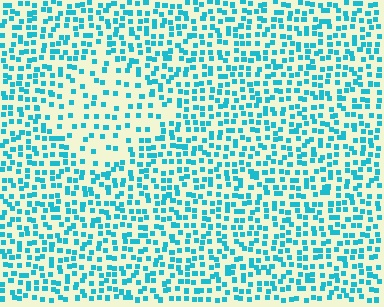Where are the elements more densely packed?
The elements are more densely packed outside the diamond boundary.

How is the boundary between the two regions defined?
The boundary is defined by a change in element density (approximately 2.0x ratio). All elements are the same color, size, and shape.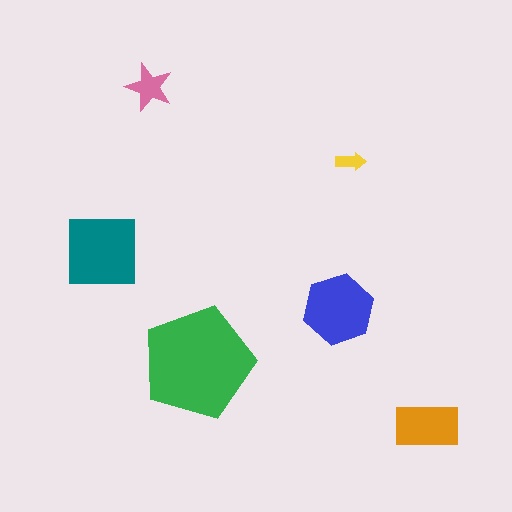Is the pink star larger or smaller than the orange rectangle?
Smaller.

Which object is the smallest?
The yellow arrow.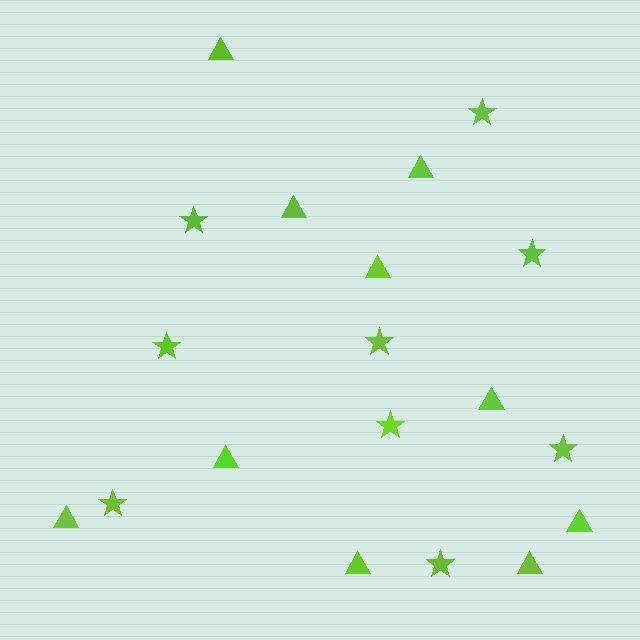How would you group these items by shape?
There are 2 groups: one group of triangles (10) and one group of stars (9).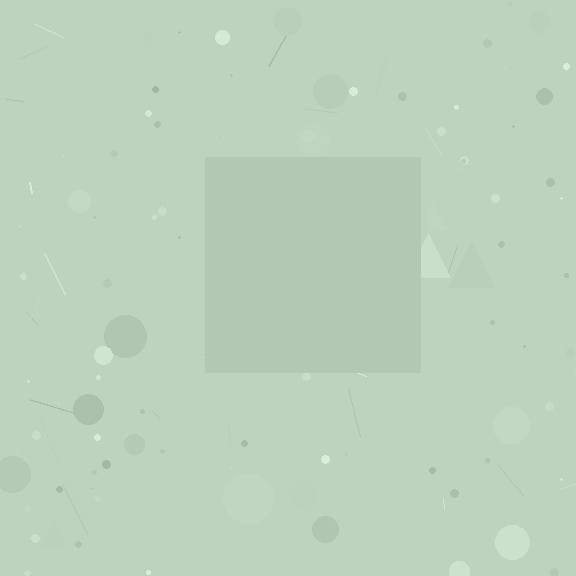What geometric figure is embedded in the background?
A square is embedded in the background.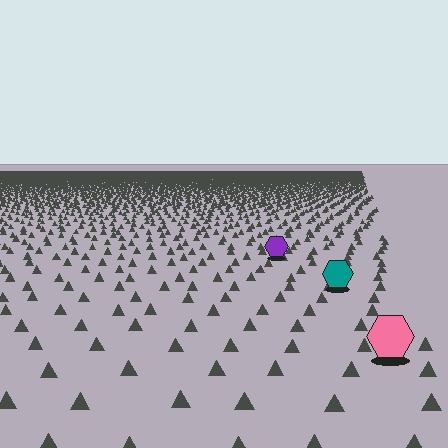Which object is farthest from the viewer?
The purple hexagon is farthest from the viewer. It appears smaller and the ground texture around it is denser.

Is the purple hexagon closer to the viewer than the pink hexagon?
No. The pink hexagon is closer — you can tell from the texture gradient: the ground texture is coarser near it.